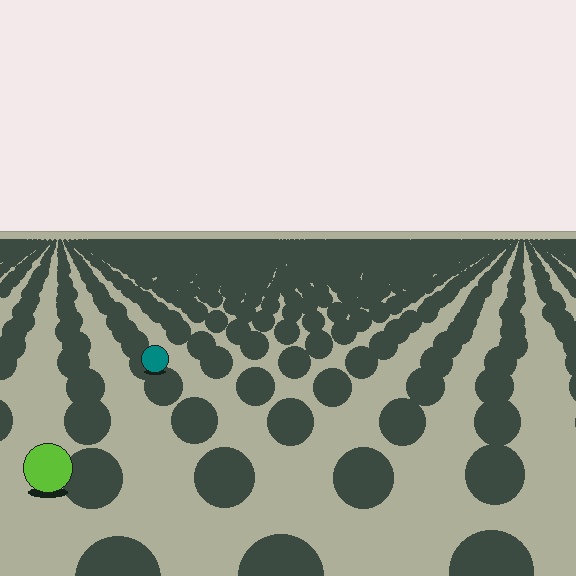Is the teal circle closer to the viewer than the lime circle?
No. The lime circle is closer — you can tell from the texture gradient: the ground texture is coarser near it.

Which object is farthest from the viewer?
The teal circle is farthest from the viewer. It appears smaller and the ground texture around it is denser.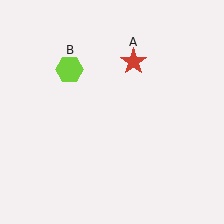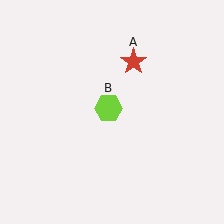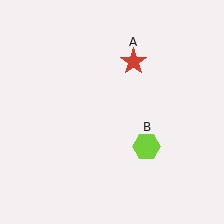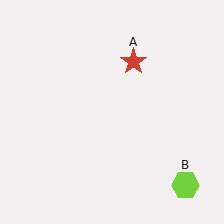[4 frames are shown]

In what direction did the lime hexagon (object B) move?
The lime hexagon (object B) moved down and to the right.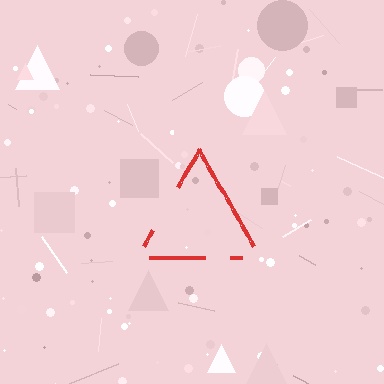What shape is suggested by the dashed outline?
The dashed outline suggests a triangle.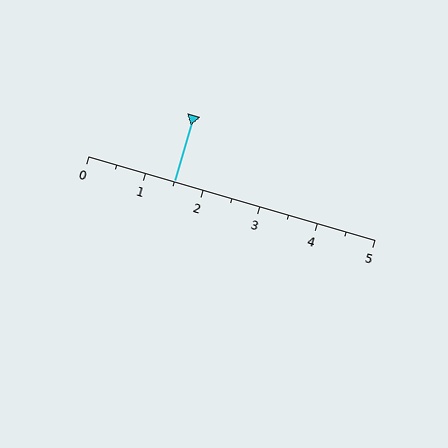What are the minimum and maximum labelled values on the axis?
The axis runs from 0 to 5.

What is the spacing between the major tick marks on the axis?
The major ticks are spaced 1 apart.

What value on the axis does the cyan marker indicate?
The marker indicates approximately 1.5.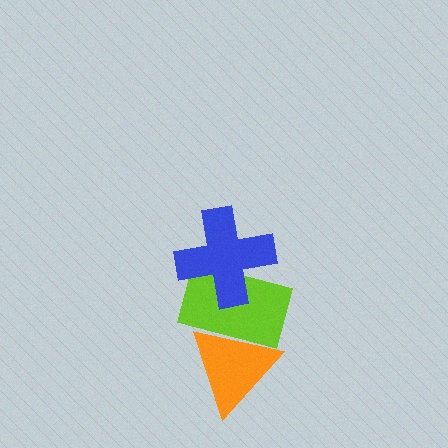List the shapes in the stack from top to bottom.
From top to bottom: the blue cross, the lime rectangle, the orange triangle.